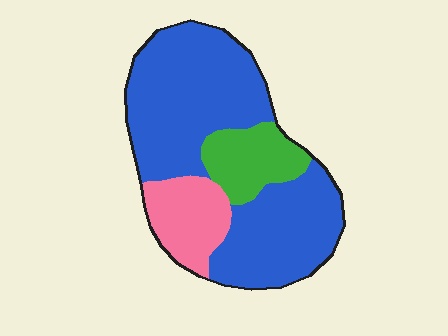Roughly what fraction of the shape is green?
Green covers around 15% of the shape.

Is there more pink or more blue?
Blue.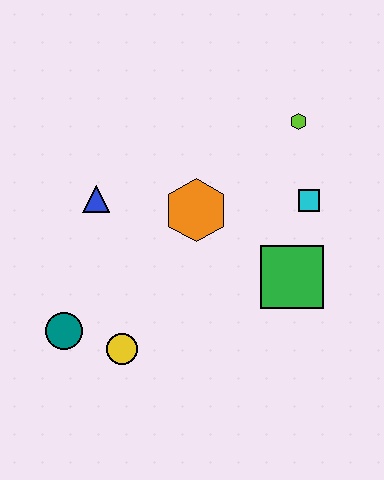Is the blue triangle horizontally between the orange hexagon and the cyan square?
No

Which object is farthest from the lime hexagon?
The teal circle is farthest from the lime hexagon.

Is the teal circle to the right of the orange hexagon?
No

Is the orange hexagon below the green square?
No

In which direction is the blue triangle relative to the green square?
The blue triangle is to the left of the green square.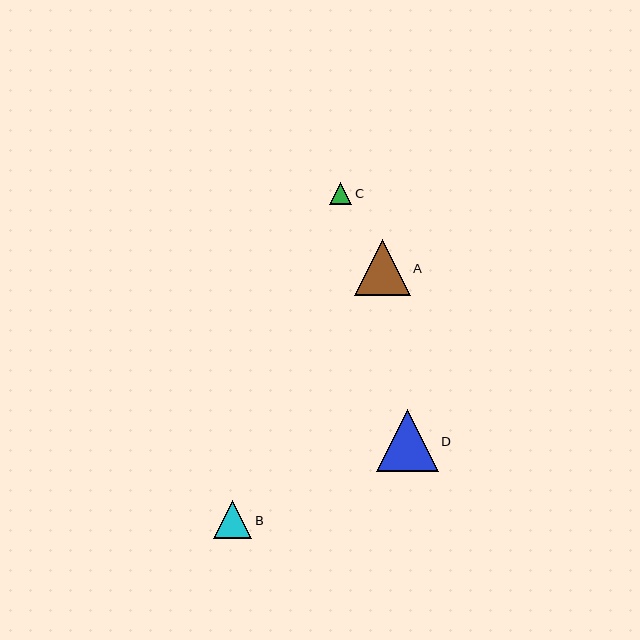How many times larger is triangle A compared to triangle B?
Triangle A is approximately 1.5 times the size of triangle B.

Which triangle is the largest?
Triangle D is the largest with a size of approximately 62 pixels.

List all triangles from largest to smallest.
From largest to smallest: D, A, B, C.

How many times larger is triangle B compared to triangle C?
Triangle B is approximately 1.8 times the size of triangle C.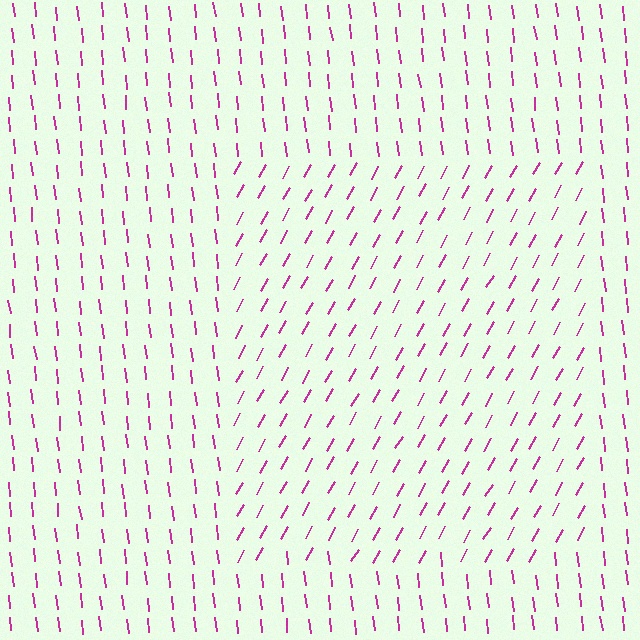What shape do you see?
I see a rectangle.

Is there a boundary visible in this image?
Yes, there is a texture boundary formed by a change in line orientation.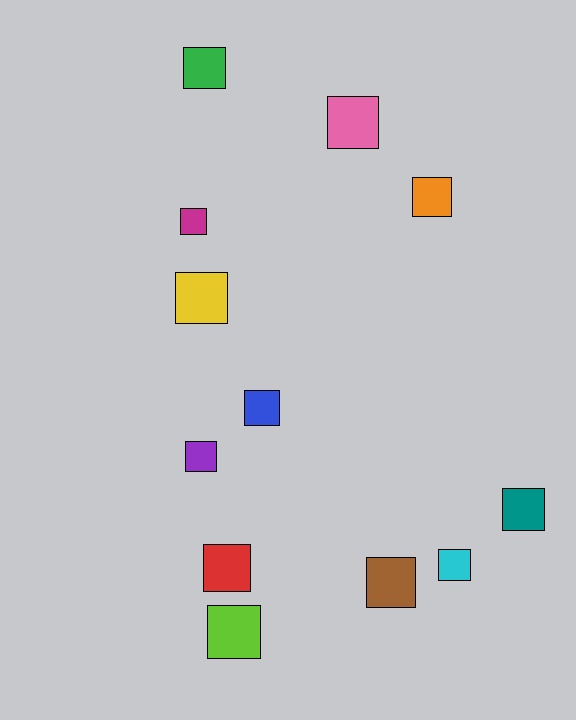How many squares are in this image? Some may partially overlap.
There are 12 squares.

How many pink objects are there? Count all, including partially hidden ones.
There is 1 pink object.